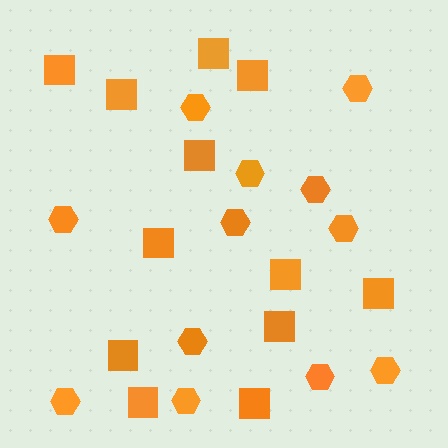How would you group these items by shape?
There are 2 groups: one group of hexagons (12) and one group of squares (12).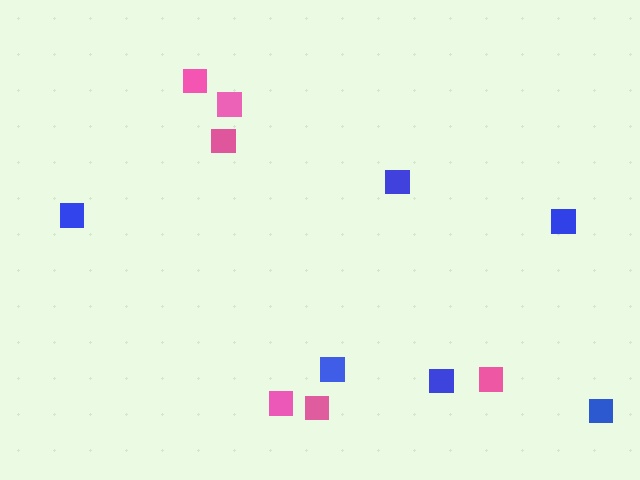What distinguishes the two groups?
There are 2 groups: one group of blue squares (6) and one group of pink squares (6).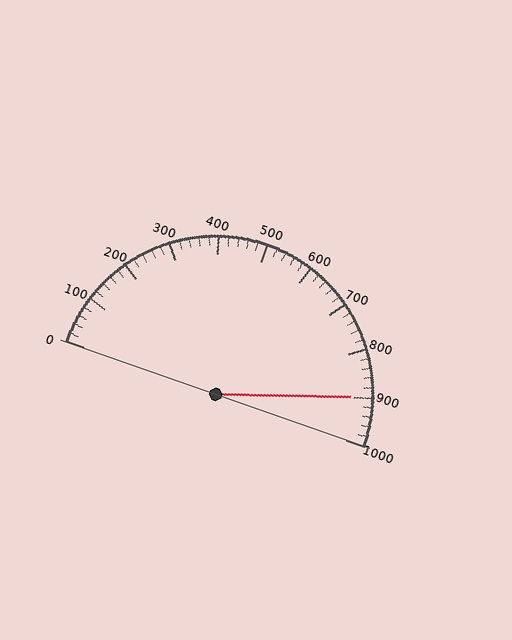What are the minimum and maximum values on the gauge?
The gauge ranges from 0 to 1000.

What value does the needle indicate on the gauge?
The needle indicates approximately 900.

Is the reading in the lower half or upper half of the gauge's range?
The reading is in the upper half of the range (0 to 1000).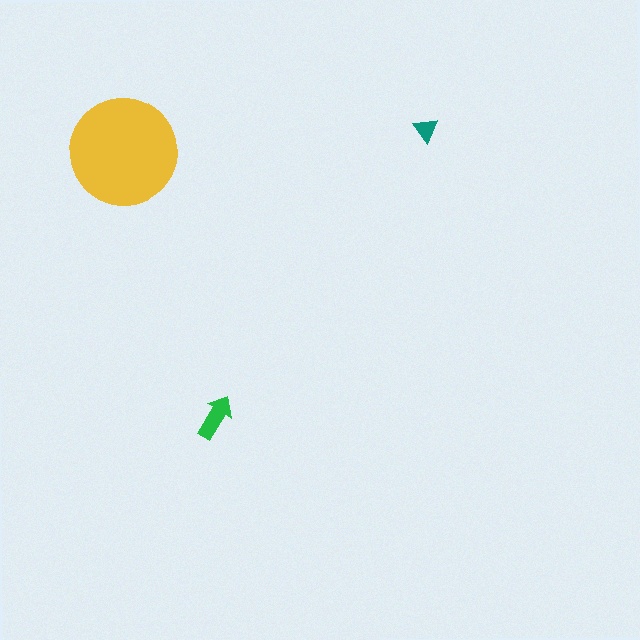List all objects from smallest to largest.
The teal triangle, the green arrow, the yellow circle.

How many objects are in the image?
There are 3 objects in the image.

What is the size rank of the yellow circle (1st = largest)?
1st.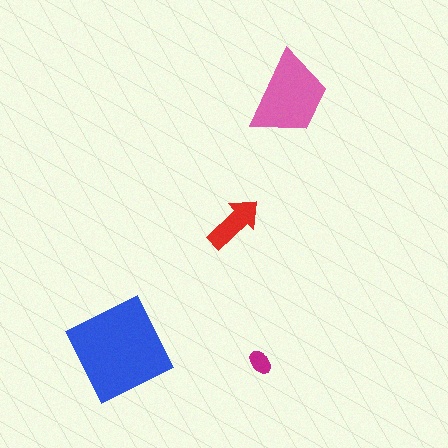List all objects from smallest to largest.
The magenta ellipse, the red arrow, the pink trapezoid, the blue square.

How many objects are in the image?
There are 4 objects in the image.